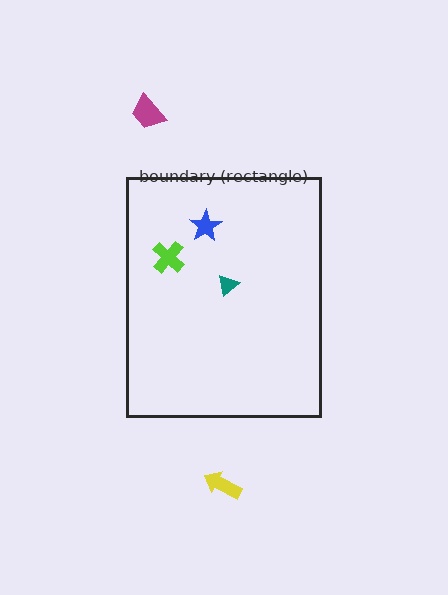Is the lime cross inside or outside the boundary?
Inside.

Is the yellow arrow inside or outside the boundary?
Outside.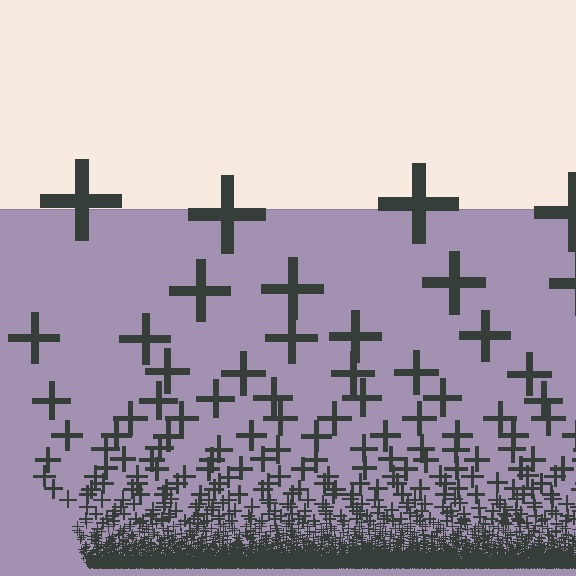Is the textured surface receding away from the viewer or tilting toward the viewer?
The surface appears to tilt toward the viewer. Texture elements get larger and sparser toward the top.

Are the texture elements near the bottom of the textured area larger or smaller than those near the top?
Smaller. The gradient is inverted — elements near the bottom are smaller and denser.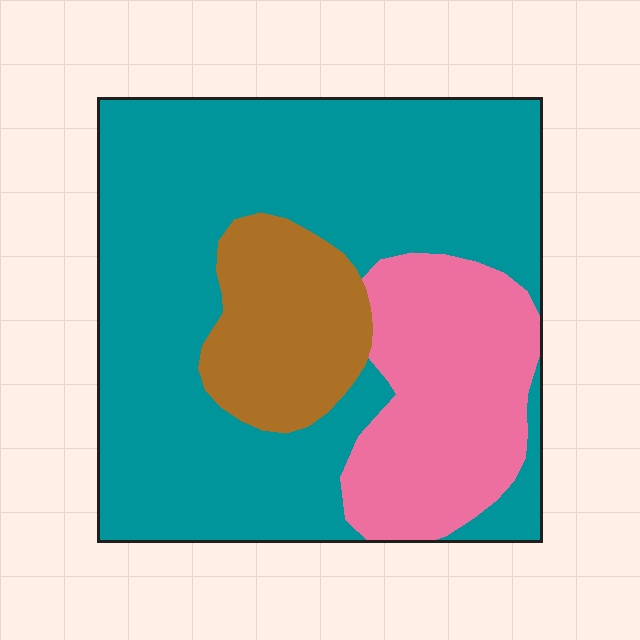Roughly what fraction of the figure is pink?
Pink takes up between a sixth and a third of the figure.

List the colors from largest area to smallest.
From largest to smallest: teal, pink, brown.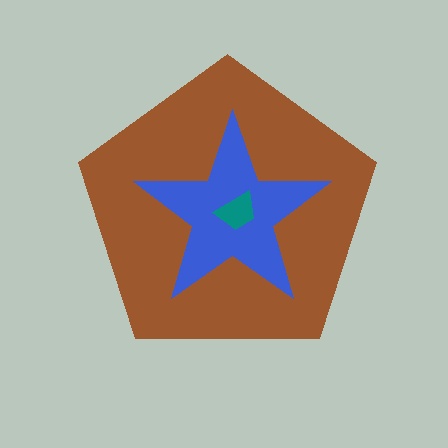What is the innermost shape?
The teal trapezoid.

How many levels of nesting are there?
3.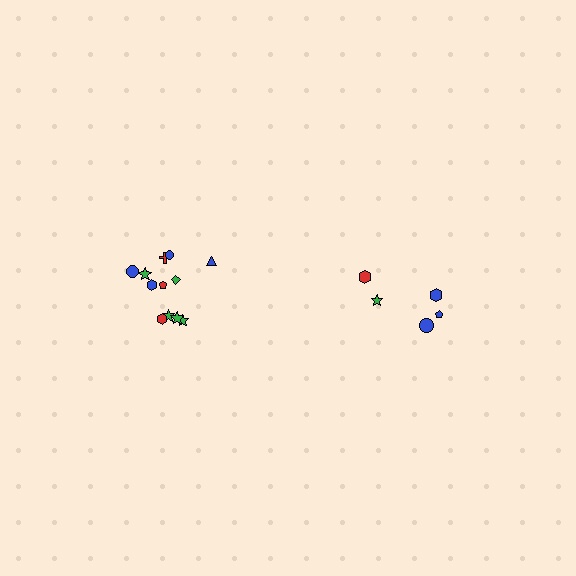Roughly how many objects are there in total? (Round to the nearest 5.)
Roughly 15 objects in total.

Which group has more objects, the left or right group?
The left group.